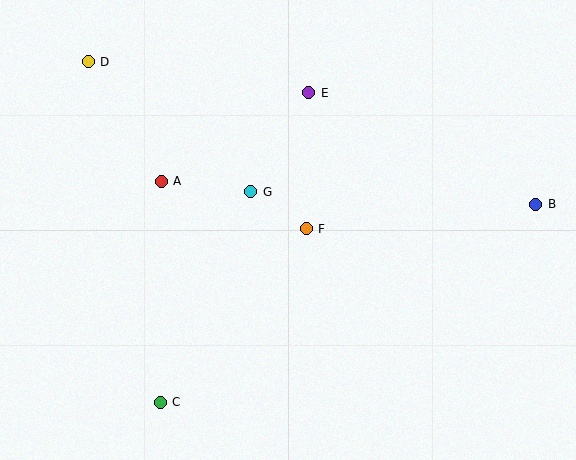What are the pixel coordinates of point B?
Point B is at (536, 204).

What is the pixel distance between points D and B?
The distance between D and B is 469 pixels.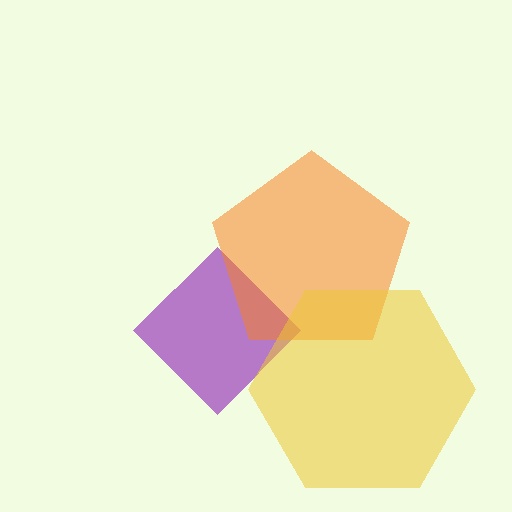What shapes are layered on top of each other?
The layered shapes are: a purple diamond, an orange pentagon, a yellow hexagon.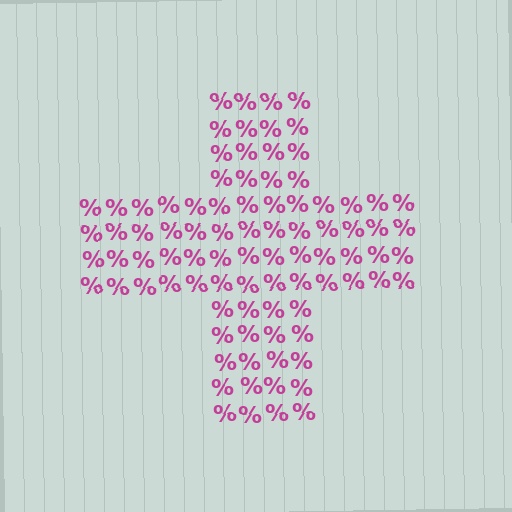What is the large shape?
The large shape is a cross.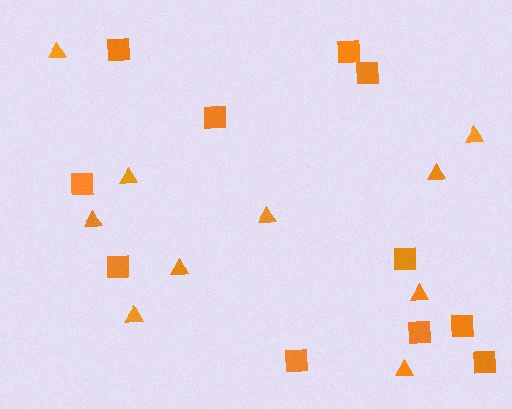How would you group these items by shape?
There are 2 groups: one group of triangles (10) and one group of squares (11).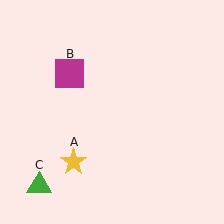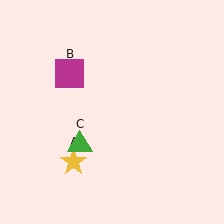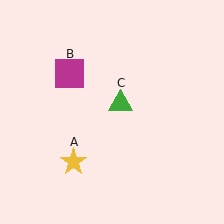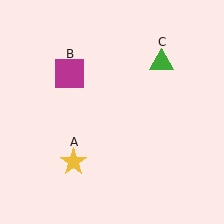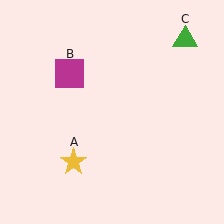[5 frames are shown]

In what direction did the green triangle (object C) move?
The green triangle (object C) moved up and to the right.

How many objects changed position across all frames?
1 object changed position: green triangle (object C).